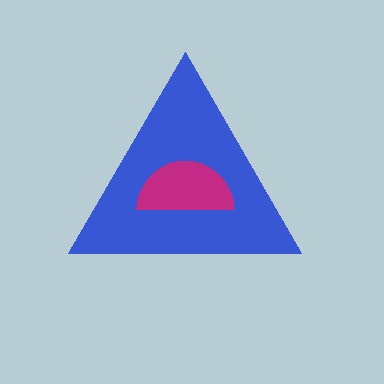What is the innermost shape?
The magenta semicircle.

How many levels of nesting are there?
2.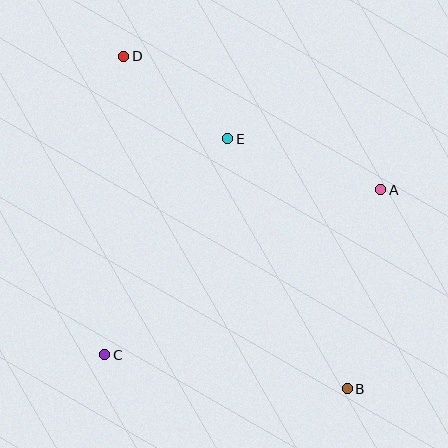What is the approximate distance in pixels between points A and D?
The distance between A and D is approximately 289 pixels.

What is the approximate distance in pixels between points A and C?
The distance between A and C is approximately 321 pixels.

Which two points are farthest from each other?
Points B and D are farthest from each other.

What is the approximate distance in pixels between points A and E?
The distance between A and E is approximately 161 pixels.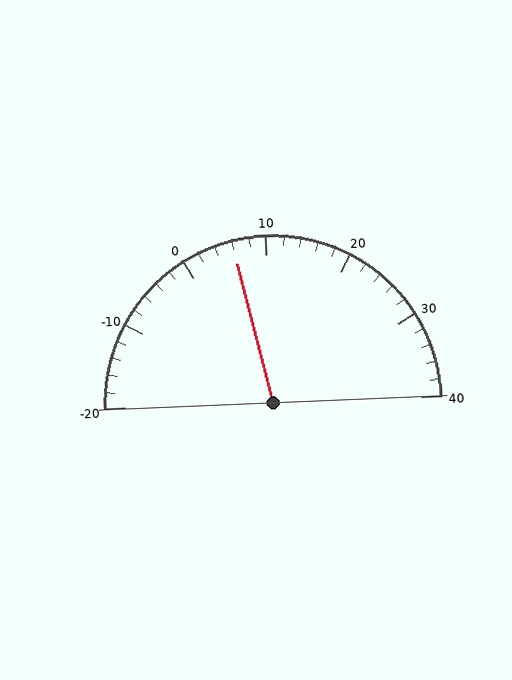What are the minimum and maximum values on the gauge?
The gauge ranges from -20 to 40.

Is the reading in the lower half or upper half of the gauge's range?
The reading is in the lower half of the range (-20 to 40).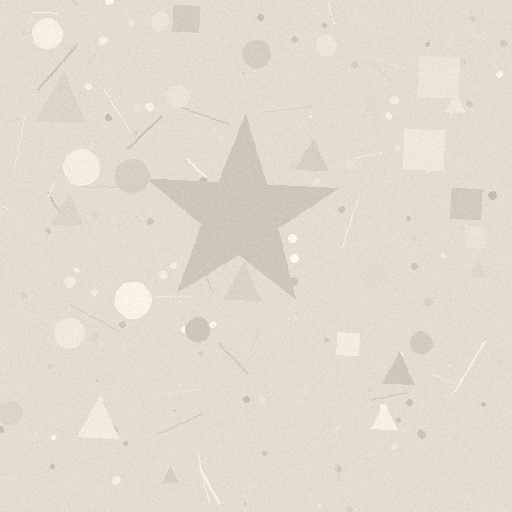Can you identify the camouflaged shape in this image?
The camouflaged shape is a star.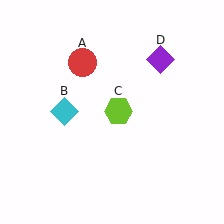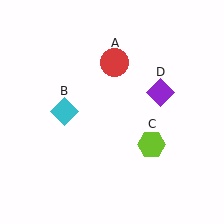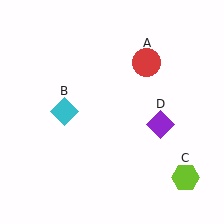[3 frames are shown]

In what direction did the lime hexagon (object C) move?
The lime hexagon (object C) moved down and to the right.